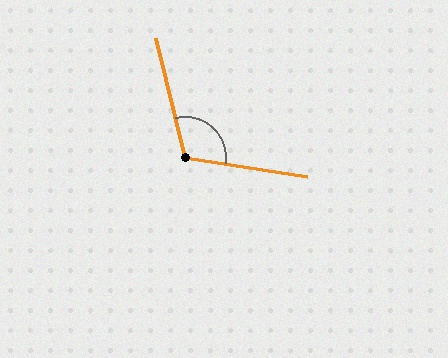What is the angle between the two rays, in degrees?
Approximately 112 degrees.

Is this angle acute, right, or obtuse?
It is obtuse.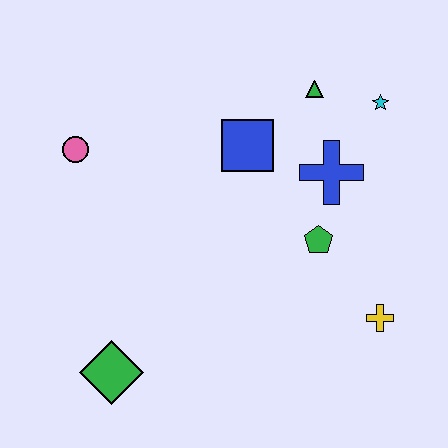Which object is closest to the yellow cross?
The green pentagon is closest to the yellow cross.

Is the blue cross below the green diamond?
No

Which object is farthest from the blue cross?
The green diamond is farthest from the blue cross.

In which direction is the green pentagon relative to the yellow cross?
The green pentagon is above the yellow cross.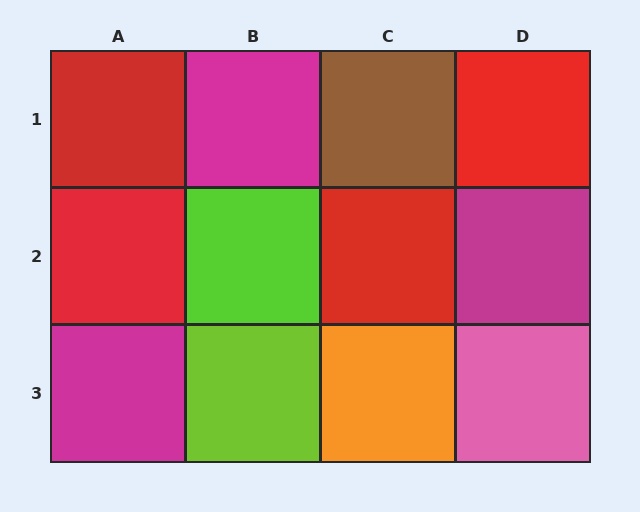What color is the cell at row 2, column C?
Red.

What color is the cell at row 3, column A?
Magenta.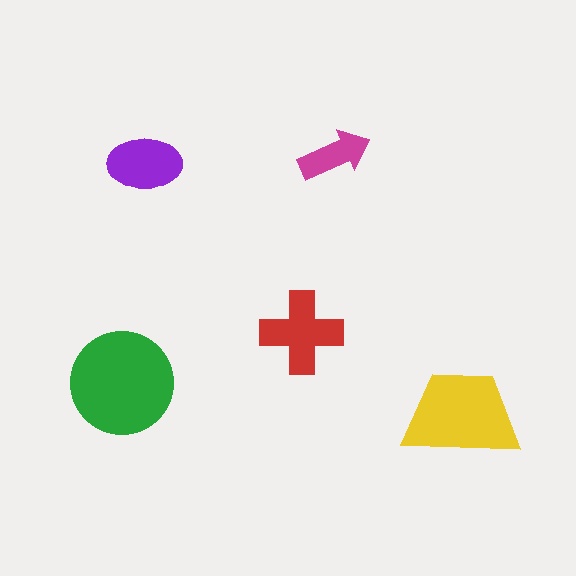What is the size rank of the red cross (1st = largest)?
3rd.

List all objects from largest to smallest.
The green circle, the yellow trapezoid, the red cross, the purple ellipse, the magenta arrow.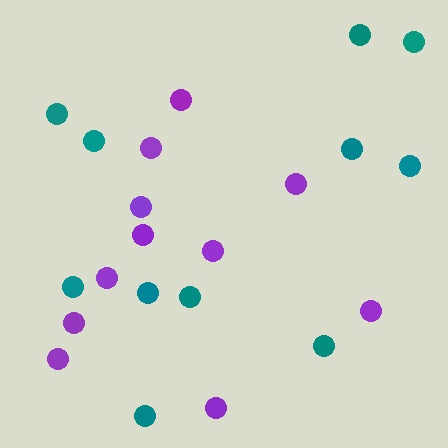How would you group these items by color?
There are 2 groups: one group of purple circles (11) and one group of teal circles (11).